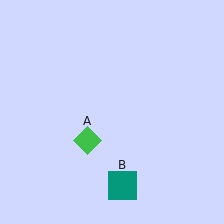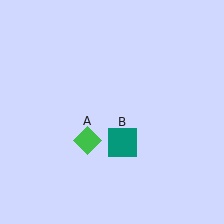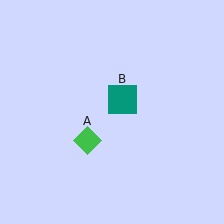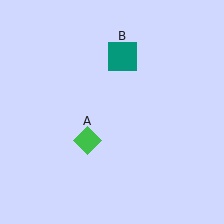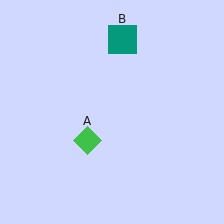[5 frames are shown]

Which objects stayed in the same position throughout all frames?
Green diamond (object A) remained stationary.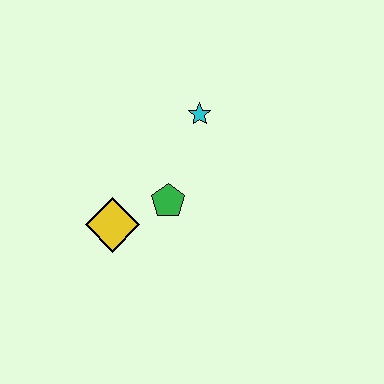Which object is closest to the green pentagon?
The yellow diamond is closest to the green pentagon.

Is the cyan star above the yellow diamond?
Yes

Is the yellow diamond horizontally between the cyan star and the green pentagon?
No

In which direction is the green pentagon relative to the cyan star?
The green pentagon is below the cyan star.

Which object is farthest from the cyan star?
The yellow diamond is farthest from the cyan star.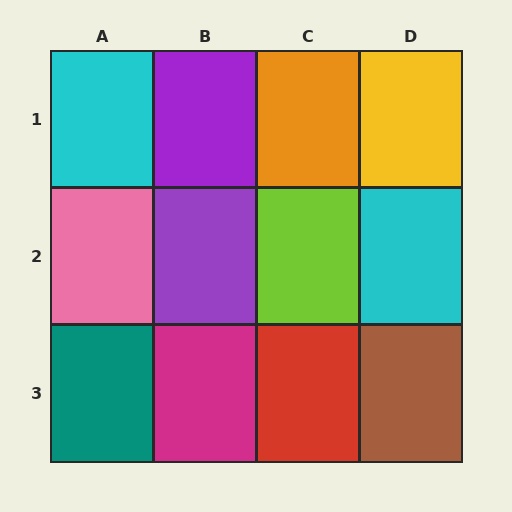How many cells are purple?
2 cells are purple.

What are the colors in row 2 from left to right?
Pink, purple, lime, cyan.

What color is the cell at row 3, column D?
Brown.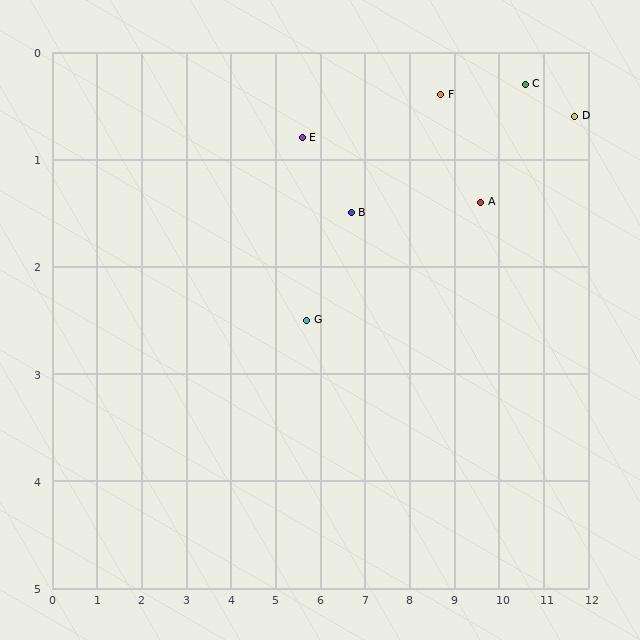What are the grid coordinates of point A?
Point A is at approximately (9.6, 1.4).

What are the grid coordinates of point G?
Point G is at approximately (5.7, 2.5).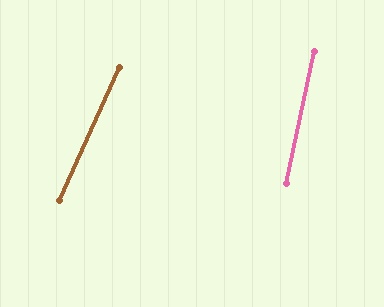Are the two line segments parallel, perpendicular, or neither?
Neither parallel nor perpendicular — they differ by about 12°.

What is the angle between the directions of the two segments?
Approximately 12 degrees.